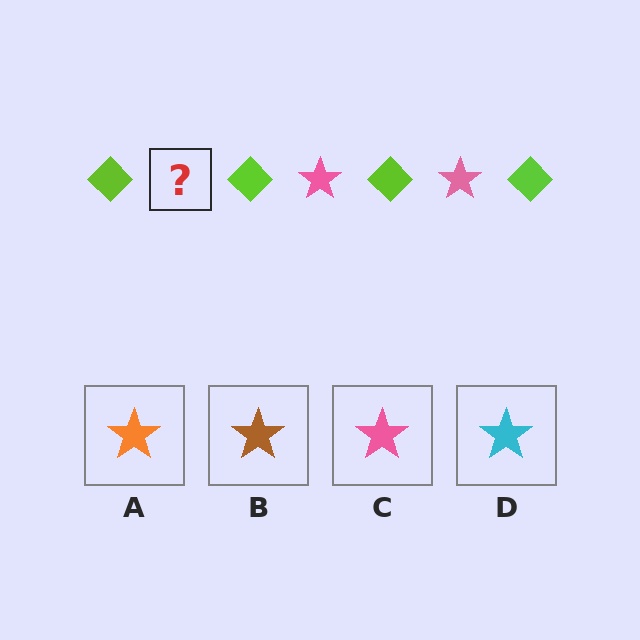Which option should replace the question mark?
Option C.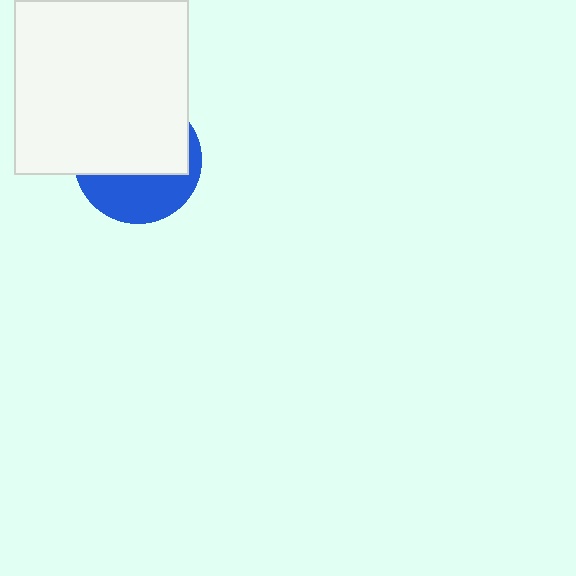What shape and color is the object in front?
The object in front is a white square.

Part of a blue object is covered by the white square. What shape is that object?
It is a circle.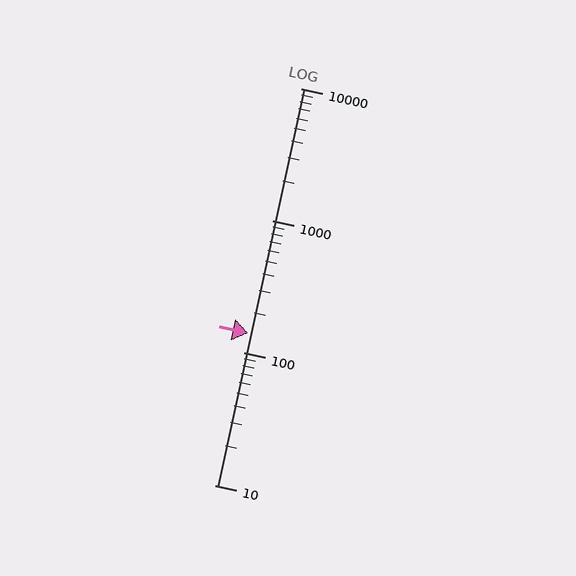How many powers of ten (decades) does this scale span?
The scale spans 3 decades, from 10 to 10000.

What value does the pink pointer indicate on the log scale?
The pointer indicates approximately 140.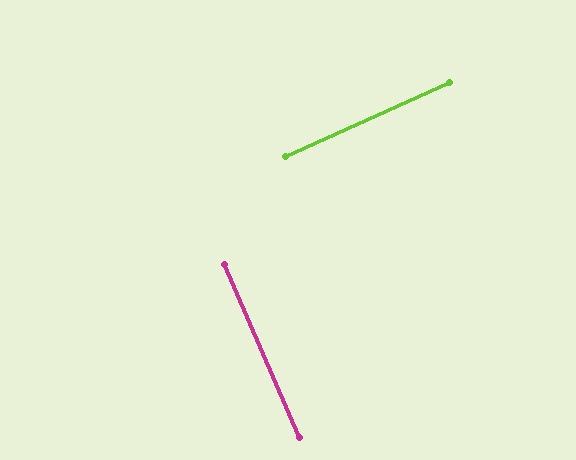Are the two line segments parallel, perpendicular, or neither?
Perpendicular — they meet at approximately 89°.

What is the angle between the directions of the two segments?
Approximately 89 degrees.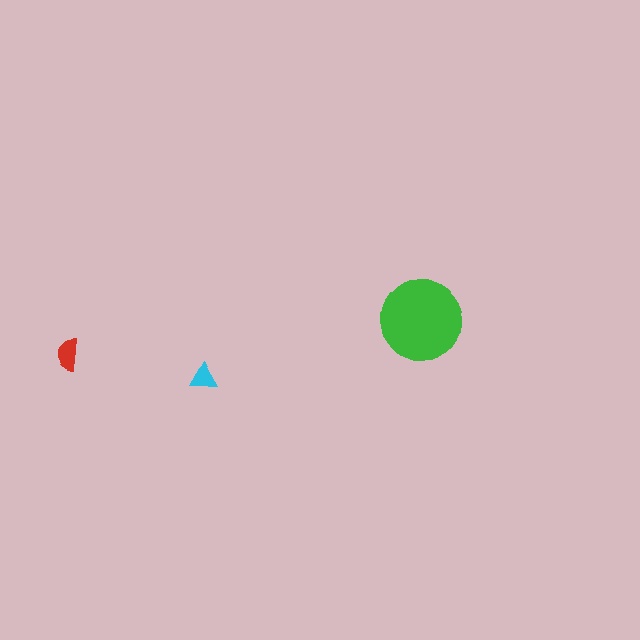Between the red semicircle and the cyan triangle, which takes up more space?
The red semicircle.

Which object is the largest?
The green circle.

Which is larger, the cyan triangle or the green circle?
The green circle.